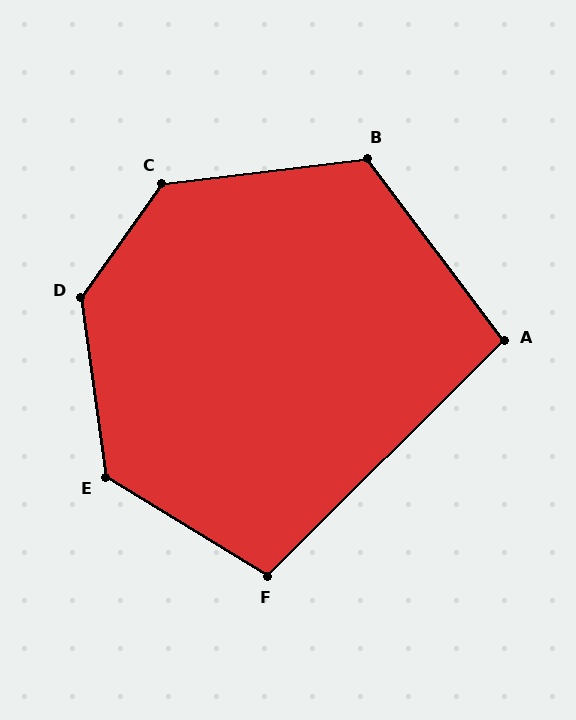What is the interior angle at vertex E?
Approximately 129 degrees (obtuse).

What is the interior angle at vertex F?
Approximately 104 degrees (obtuse).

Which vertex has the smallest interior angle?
A, at approximately 98 degrees.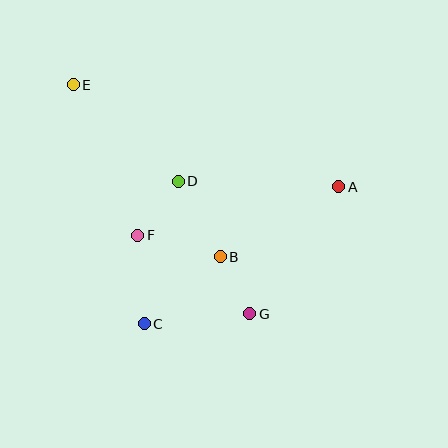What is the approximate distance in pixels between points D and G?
The distance between D and G is approximately 151 pixels.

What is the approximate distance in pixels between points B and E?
The distance between B and E is approximately 226 pixels.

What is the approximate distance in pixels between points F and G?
The distance between F and G is approximately 137 pixels.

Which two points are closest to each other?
Points B and G are closest to each other.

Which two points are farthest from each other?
Points E and G are farthest from each other.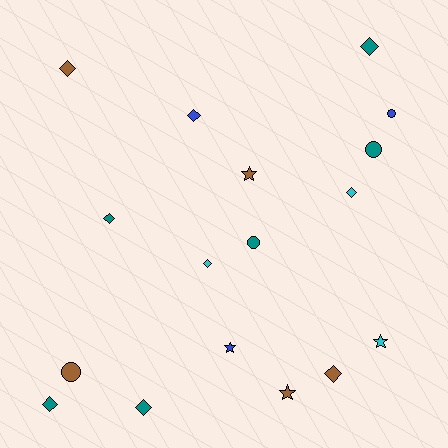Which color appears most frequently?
Teal, with 6 objects.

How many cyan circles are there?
There are no cyan circles.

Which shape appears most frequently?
Diamond, with 9 objects.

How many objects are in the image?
There are 17 objects.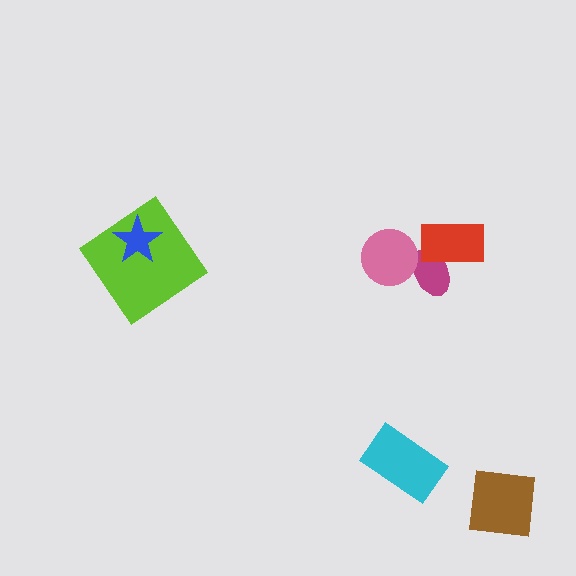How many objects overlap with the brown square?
0 objects overlap with the brown square.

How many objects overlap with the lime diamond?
1 object overlaps with the lime diamond.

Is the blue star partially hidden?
No, no other shape covers it.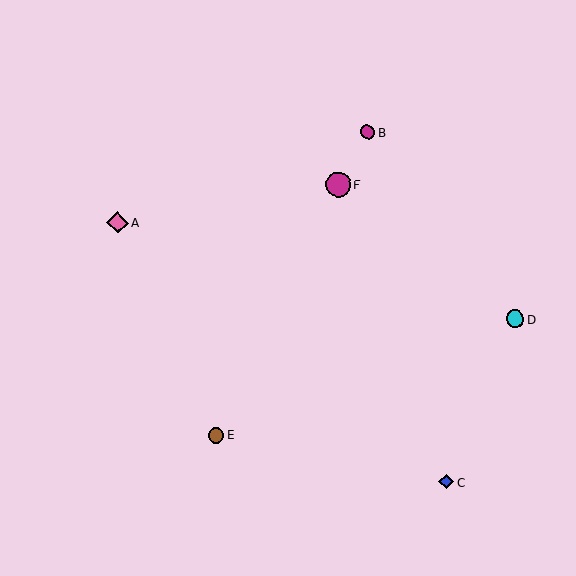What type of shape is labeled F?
Shape F is a magenta circle.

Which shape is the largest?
The magenta circle (labeled F) is the largest.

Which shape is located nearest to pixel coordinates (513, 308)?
The cyan circle (labeled D) at (515, 319) is nearest to that location.